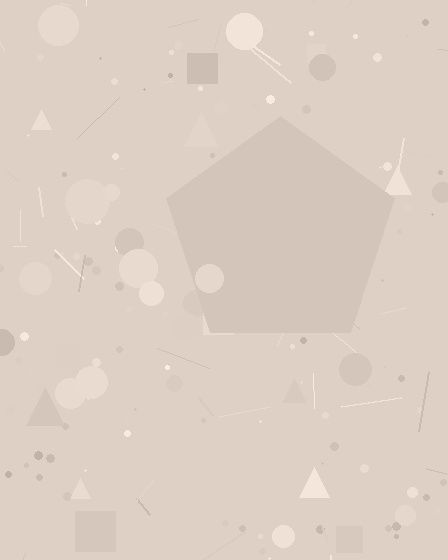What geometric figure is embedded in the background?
A pentagon is embedded in the background.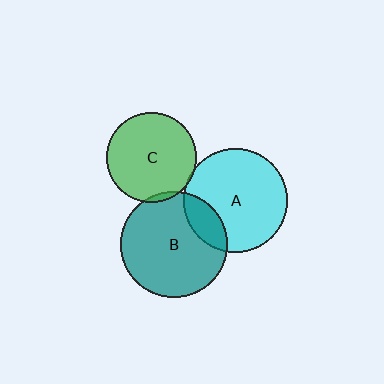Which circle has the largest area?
Circle B (teal).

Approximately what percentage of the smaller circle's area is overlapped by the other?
Approximately 5%.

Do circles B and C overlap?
Yes.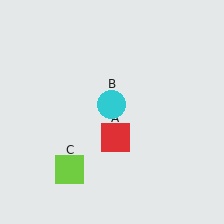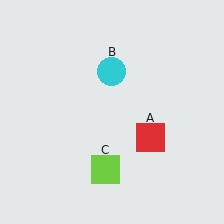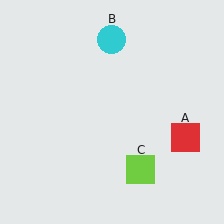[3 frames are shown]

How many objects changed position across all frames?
3 objects changed position: red square (object A), cyan circle (object B), lime square (object C).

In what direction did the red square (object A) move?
The red square (object A) moved right.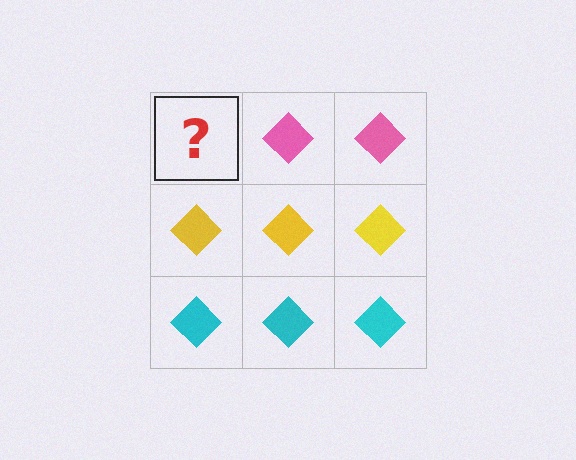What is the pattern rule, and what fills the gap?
The rule is that each row has a consistent color. The gap should be filled with a pink diamond.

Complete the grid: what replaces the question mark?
The question mark should be replaced with a pink diamond.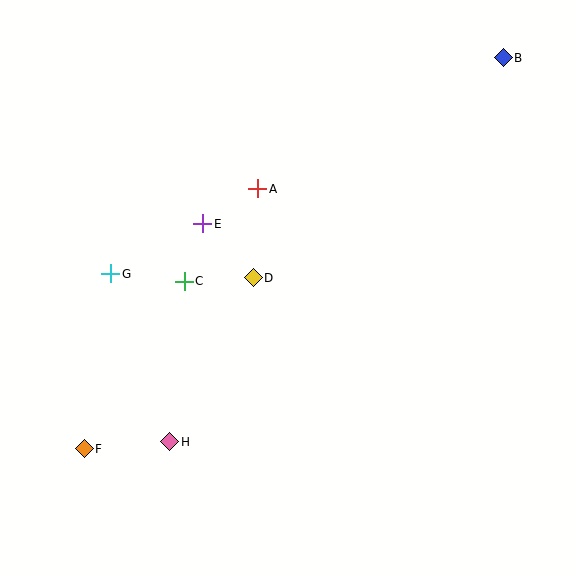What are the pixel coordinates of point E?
Point E is at (203, 224).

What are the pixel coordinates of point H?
Point H is at (170, 442).